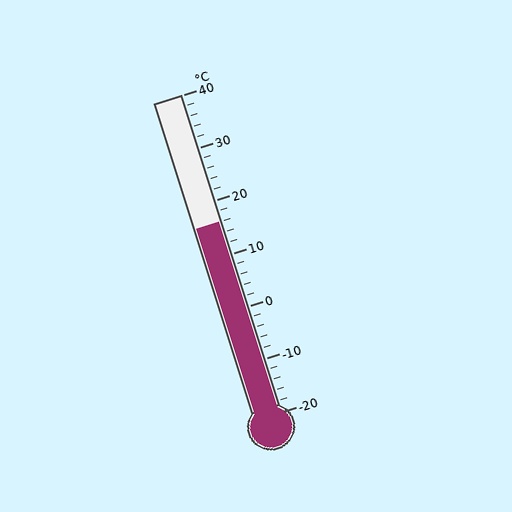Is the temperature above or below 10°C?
The temperature is above 10°C.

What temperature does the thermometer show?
The thermometer shows approximately 16°C.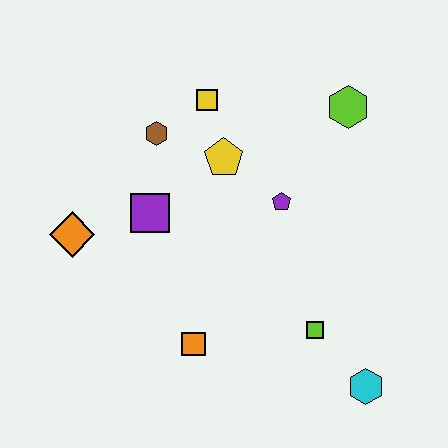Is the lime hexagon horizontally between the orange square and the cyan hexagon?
Yes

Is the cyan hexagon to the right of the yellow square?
Yes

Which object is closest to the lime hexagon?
The purple pentagon is closest to the lime hexagon.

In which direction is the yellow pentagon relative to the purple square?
The yellow pentagon is to the right of the purple square.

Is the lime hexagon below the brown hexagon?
No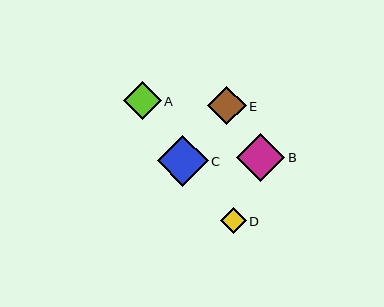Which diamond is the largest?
Diamond C is the largest with a size of approximately 51 pixels.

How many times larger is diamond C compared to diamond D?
Diamond C is approximately 2.0 times the size of diamond D.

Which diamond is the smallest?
Diamond D is the smallest with a size of approximately 25 pixels.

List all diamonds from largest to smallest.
From largest to smallest: C, B, E, A, D.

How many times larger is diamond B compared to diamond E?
Diamond B is approximately 1.2 times the size of diamond E.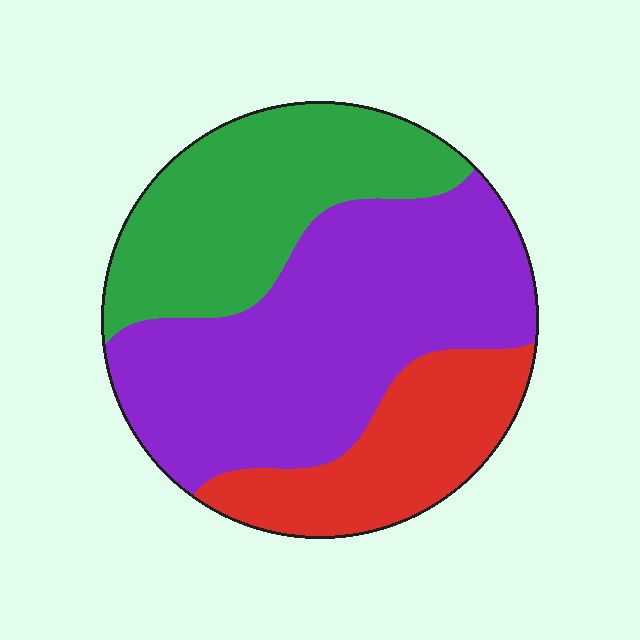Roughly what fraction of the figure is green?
Green takes up about one third (1/3) of the figure.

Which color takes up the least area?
Red, at roughly 20%.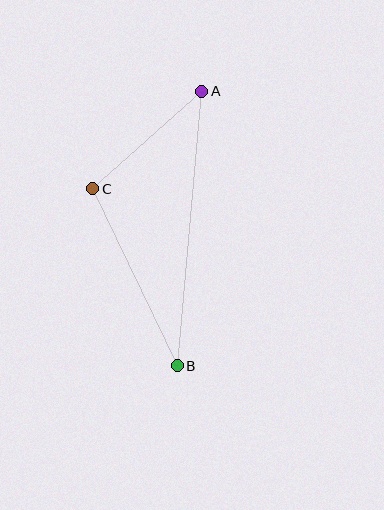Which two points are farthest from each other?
Points A and B are farthest from each other.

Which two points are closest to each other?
Points A and C are closest to each other.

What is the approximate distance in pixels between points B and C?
The distance between B and C is approximately 196 pixels.